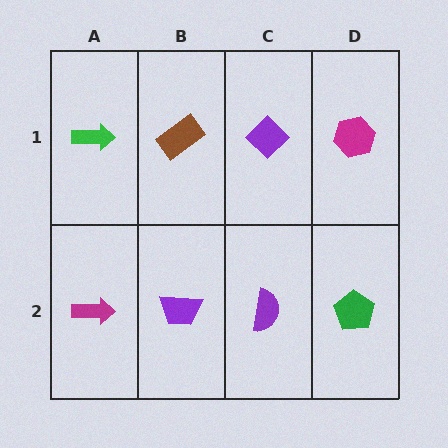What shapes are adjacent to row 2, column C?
A purple diamond (row 1, column C), a purple trapezoid (row 2, column B), a green pentagon (row 2, column D).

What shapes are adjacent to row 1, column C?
A purple semicircle (row 2, column C), a brown rectangle (row 1, column B), a magenta hexagon (row 1, column D).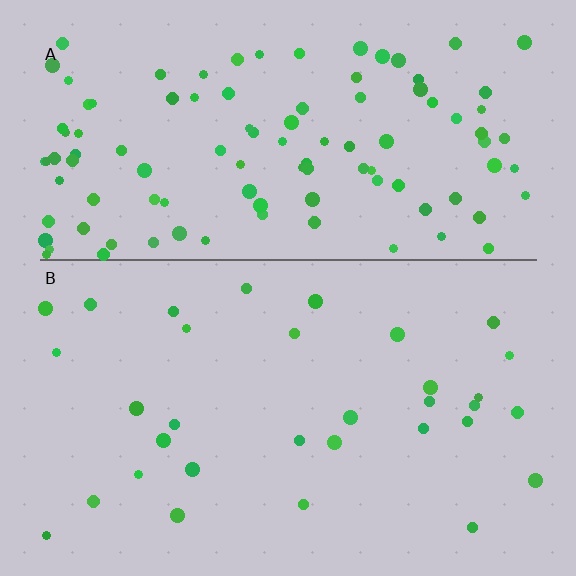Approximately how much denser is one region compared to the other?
Approximately 3.3× — region A over region B.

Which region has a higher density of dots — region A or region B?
A (the top).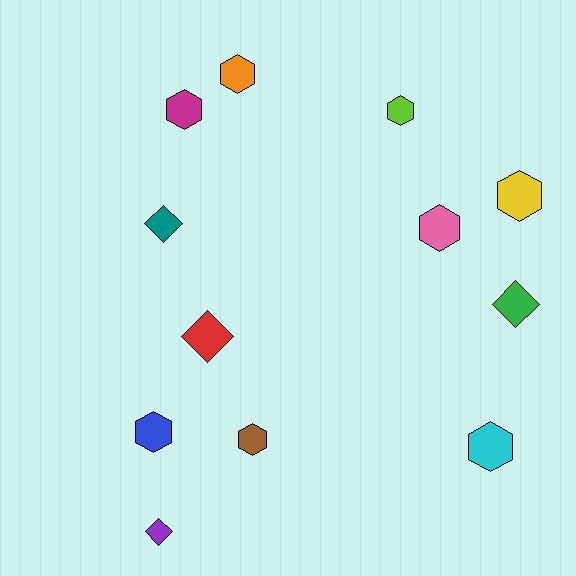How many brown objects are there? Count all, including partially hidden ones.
There is 1 brown object.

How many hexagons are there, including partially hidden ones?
There are 8 hexagons.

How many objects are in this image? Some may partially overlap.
There are 12 objects.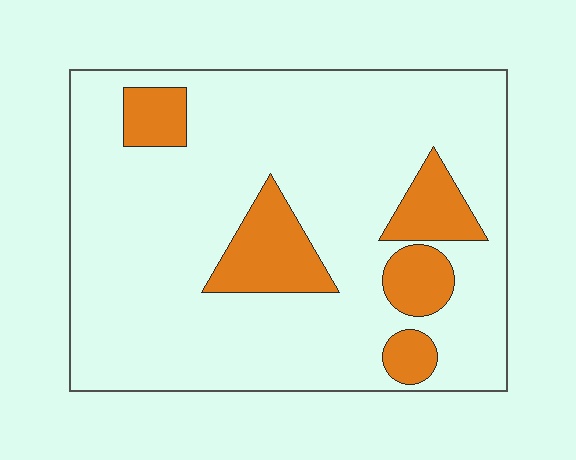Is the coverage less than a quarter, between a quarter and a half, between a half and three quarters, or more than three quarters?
Less than a quarter.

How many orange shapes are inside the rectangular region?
5.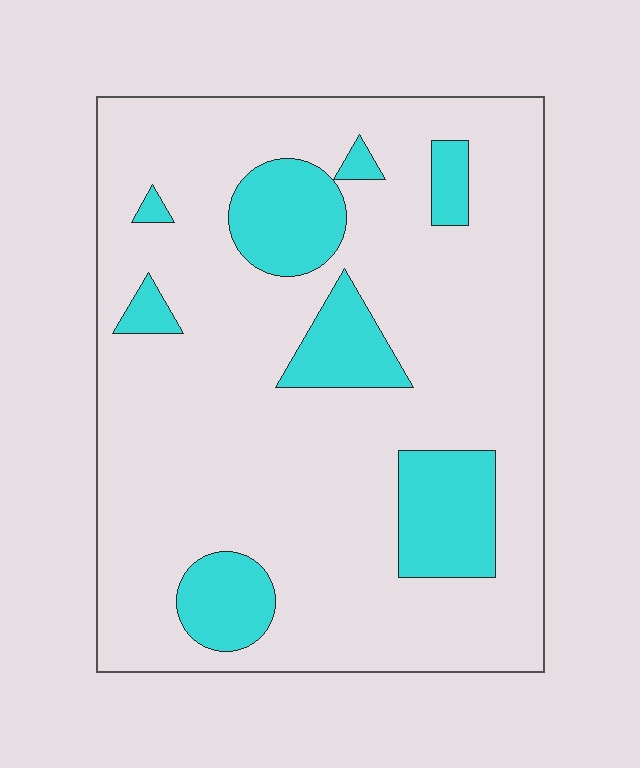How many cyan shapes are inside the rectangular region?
8.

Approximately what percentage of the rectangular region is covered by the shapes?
Approximately 20%.